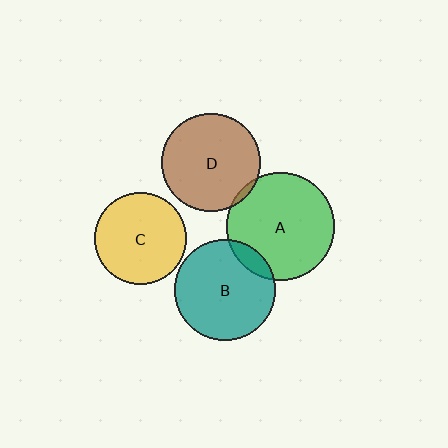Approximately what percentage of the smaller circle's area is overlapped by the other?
Approximately 5%.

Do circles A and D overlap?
Yes.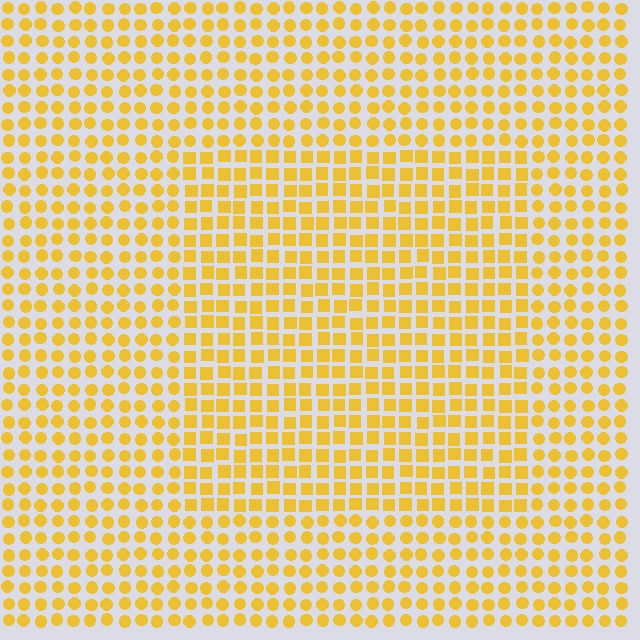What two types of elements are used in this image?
The image uses squares inside the rectangle region and circles outside it.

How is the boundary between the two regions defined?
The boundary is defined by a change in element shape: squares inside vs. circles outside. All elements share the same color and spacing.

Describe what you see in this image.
The image is filled with small yellow elements arranged in a uniform grid. A rectangle-shaped region contains squares, while the surrounding area contains circles. The boundary is defined purely by the change in element shape.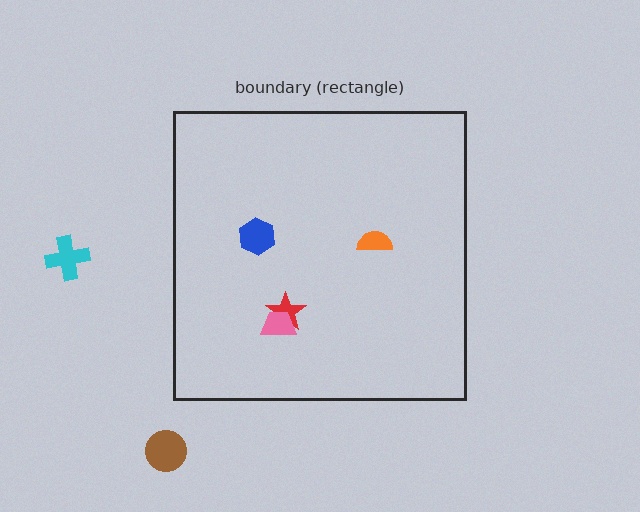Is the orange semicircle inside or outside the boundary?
Inside.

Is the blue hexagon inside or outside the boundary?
Inside.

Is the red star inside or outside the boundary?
Inside.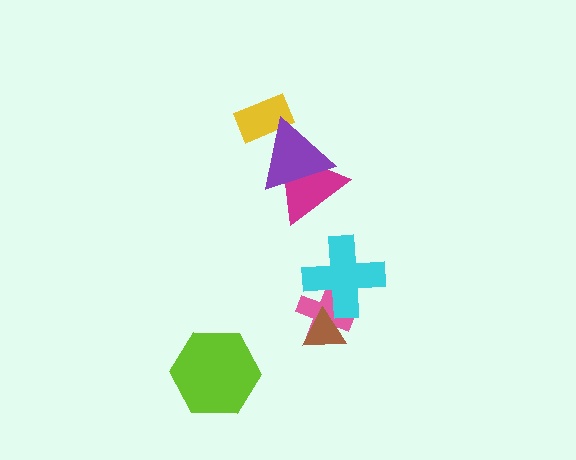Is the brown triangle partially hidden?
Yes, it is partially covered by another shape.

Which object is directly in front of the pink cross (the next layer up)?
The brown triangle is directly in front of the pink cross.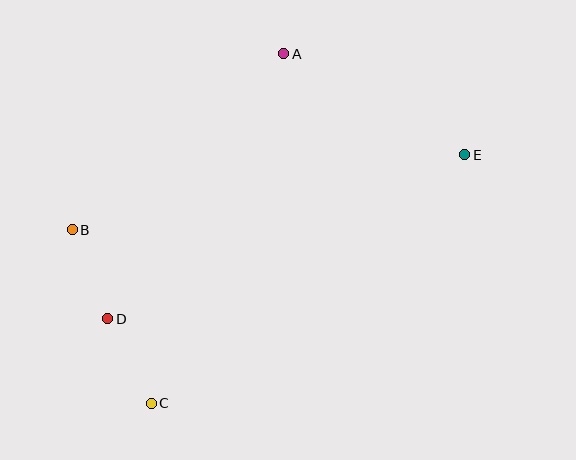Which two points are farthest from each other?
Points C and E are farthest from each other.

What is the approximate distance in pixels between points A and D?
The distance between A and D is approximately 318 pixels.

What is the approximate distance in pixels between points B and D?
The distance between B and D is approximately 96 pixels.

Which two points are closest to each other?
Points C and D are closest to each other.